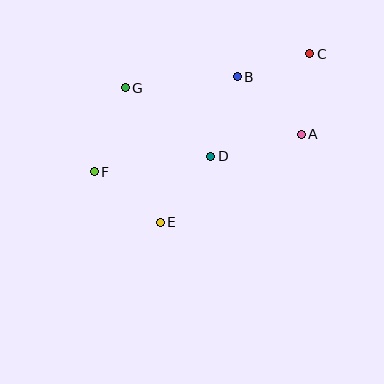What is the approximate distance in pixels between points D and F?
The distance between D and F is approximately 117 pixels.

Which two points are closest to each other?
Points B and C are closest to each other.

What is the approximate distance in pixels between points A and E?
The distance between A and E is approximately 166 pixels.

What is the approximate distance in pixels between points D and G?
The distance between D and G is approximately 109 pixels.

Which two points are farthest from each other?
Points C and F are farthest from each other.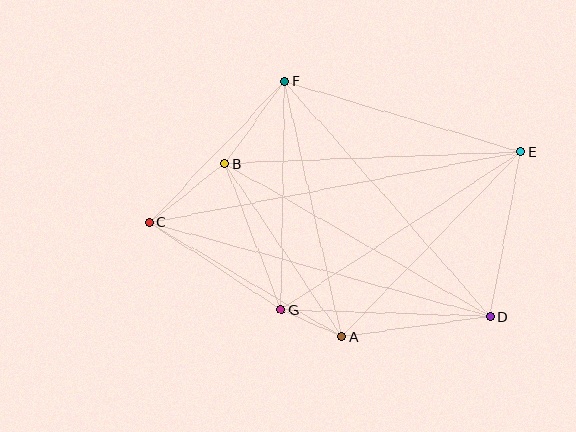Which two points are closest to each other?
Points A and G are closest to each other.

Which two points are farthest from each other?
Points C and E are farthest from each other.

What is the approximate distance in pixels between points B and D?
The distance between B and D is approximately 306 pixels.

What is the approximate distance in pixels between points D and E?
The distance between D and E is approximately 167 pixels.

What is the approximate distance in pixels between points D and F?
The distance between D and F is approximately 312 pixels.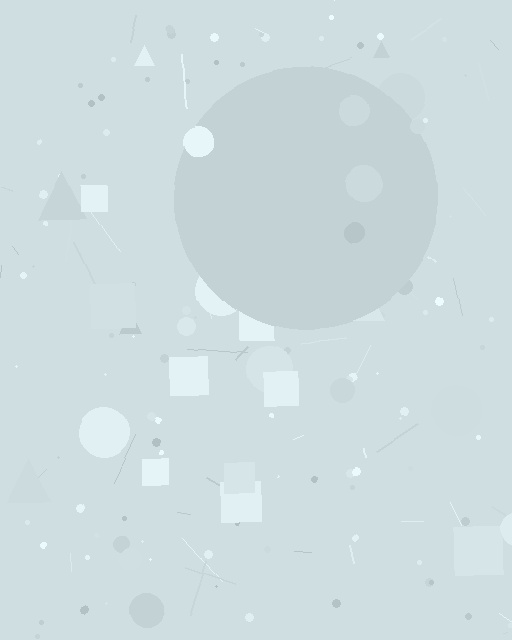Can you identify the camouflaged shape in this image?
The camouflaged shape is a circle.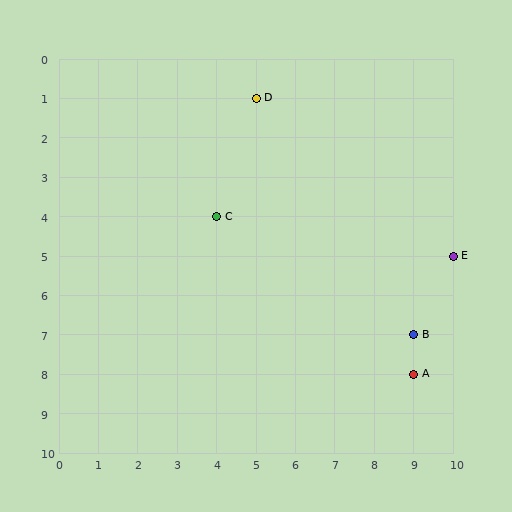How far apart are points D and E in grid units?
Points D and E are 5 columns and 4 rows apart (about 6.4 grid units diagonally).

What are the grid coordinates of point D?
Point D is at grid coordinates (5, 1).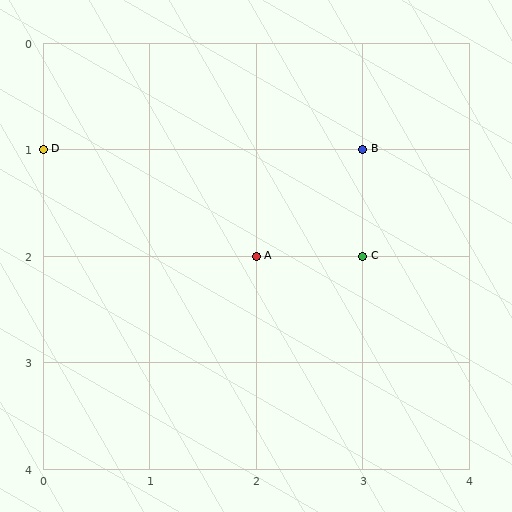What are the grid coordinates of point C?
Point C is at grid coordinates (3, 2).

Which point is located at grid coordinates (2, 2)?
Point A is at (2, 2).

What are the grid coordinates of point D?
Point D is at grid coordinates (0, 1).